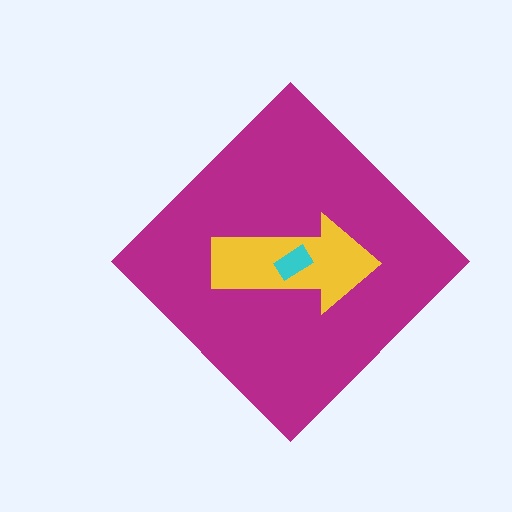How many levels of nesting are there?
3.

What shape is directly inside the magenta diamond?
The yellow arrow.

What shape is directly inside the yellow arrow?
The cyan rectangle.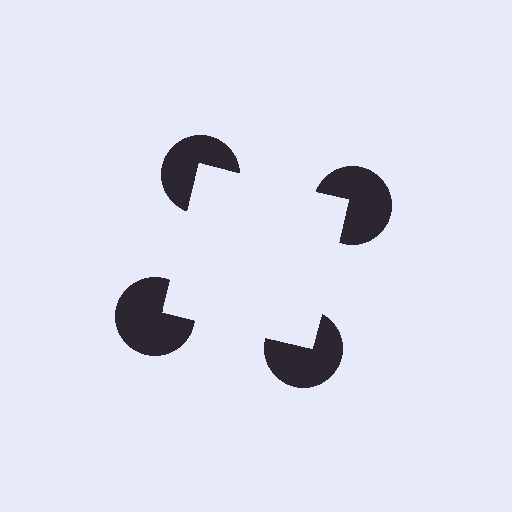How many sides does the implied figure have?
4 sides.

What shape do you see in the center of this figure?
An illusory square — its edges are inferred from the aligned wedge cuts in the pac-man discs, not physically drawn.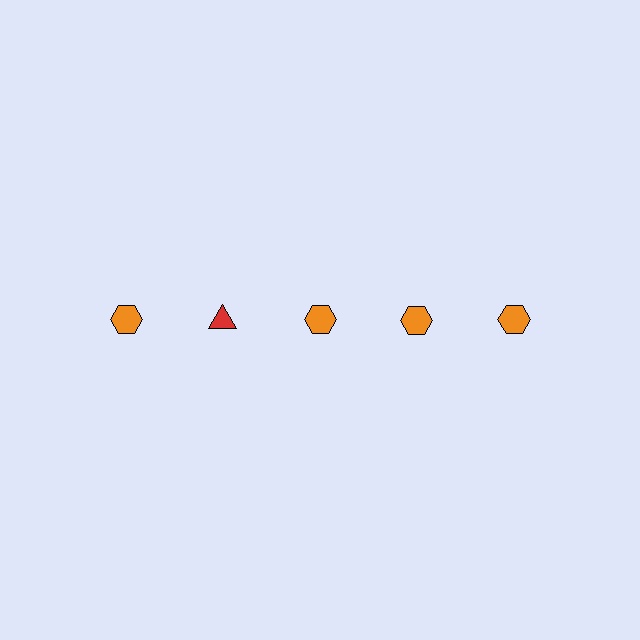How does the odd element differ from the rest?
It differs in both color (red instead of orange) and shape (triangle instead of hexagon).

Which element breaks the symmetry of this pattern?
The red triangle in the top row, second from left column breaks the symmetry. All other shapes are orange hexagons.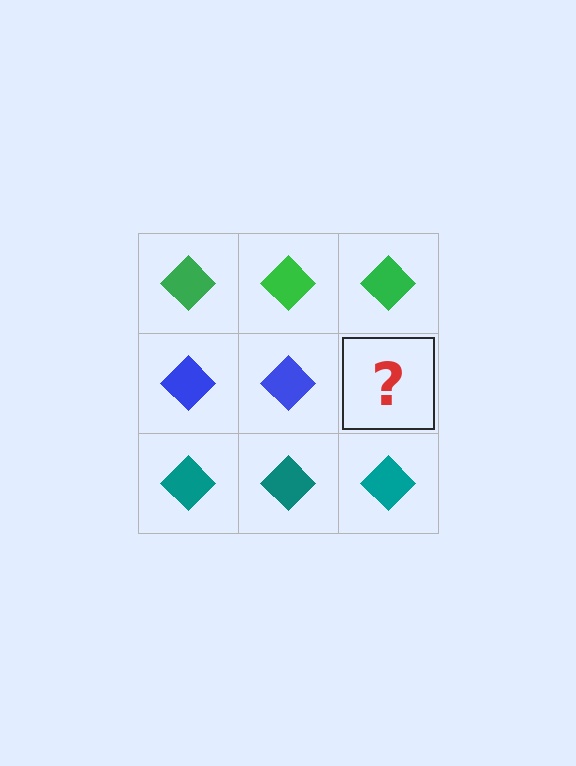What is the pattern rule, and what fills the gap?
The rule is that each row has a consistent color. The gap should be filled with a blue diamond.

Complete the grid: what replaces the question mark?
The question mark should be replaced with a blue diamond.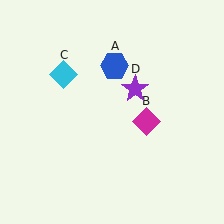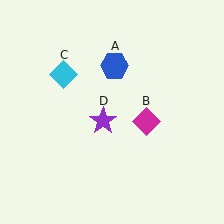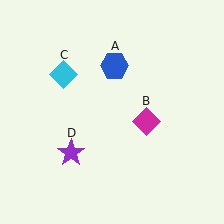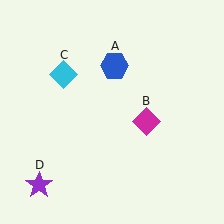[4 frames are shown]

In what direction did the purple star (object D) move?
The purple star (object D) moved down and to the left.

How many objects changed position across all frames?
1 object changed position: purple star (object D).